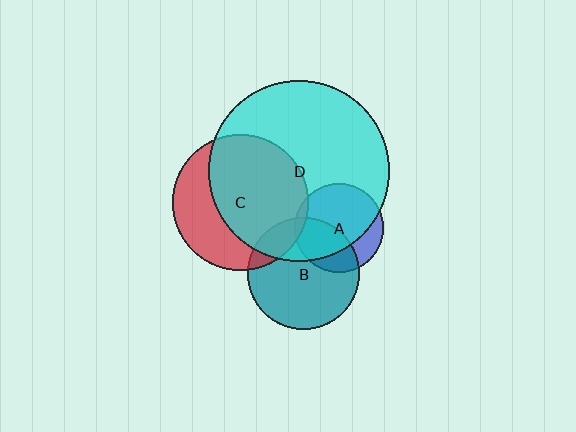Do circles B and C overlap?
Yes.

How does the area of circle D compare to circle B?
Approximately 2.6 times.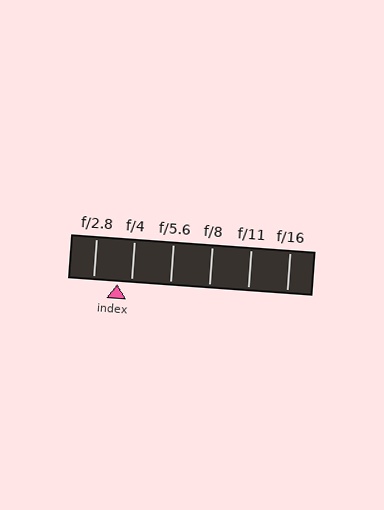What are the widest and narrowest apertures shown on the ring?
The widest aperture shown is f/2.8 and the narrowest is f/16.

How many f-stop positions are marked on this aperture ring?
There are 6 f-stop positions marked.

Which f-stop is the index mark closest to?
The index mark is closest to f/4.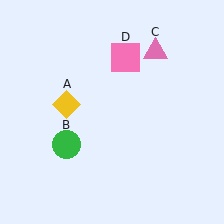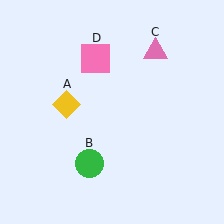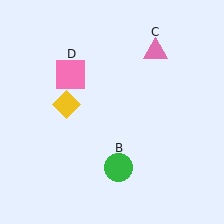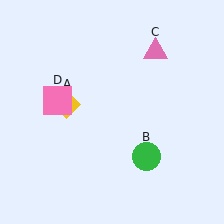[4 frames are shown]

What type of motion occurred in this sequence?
The green circle (object B), pink square (object D) rotated counterclockwise around the center of the scene.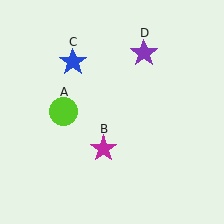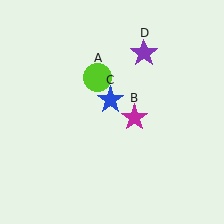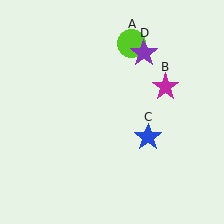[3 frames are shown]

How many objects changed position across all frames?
3 objects changed position: lime circle (object A), magenta star (object B), blue star (object C).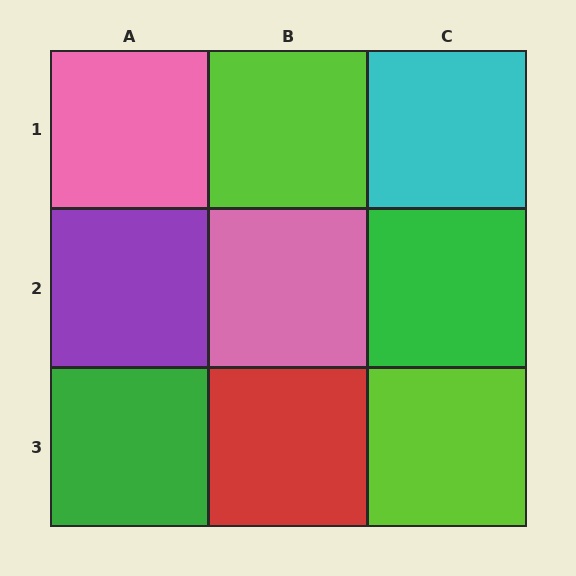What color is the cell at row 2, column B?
Pink.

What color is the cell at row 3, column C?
Lime.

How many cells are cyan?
1 cell is cyan.